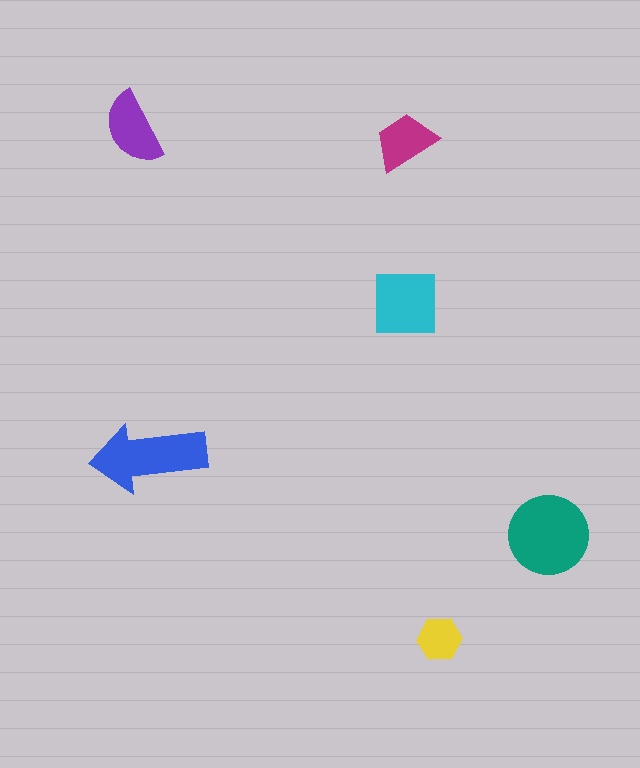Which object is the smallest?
The yellow hexagon.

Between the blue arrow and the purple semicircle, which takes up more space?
The blue arrow.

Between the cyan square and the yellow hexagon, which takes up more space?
The cyan square.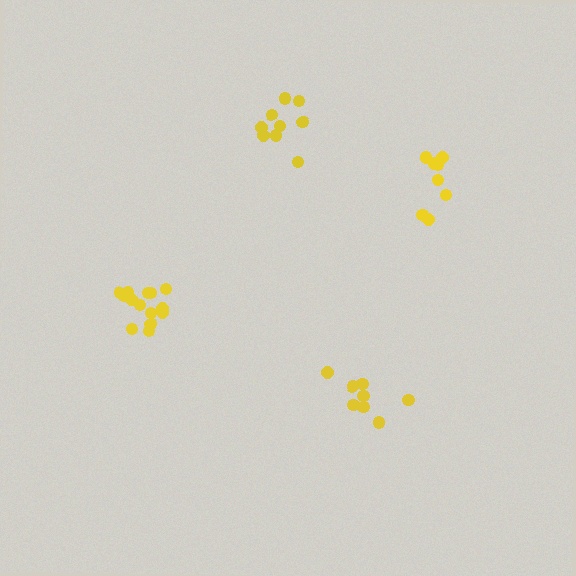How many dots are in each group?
Group 1: 14 dots, Group 2: 9 dots, Group 3: 8 dots, Group 4: 8 dots (39 total).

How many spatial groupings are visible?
There are 4 spatial groupings.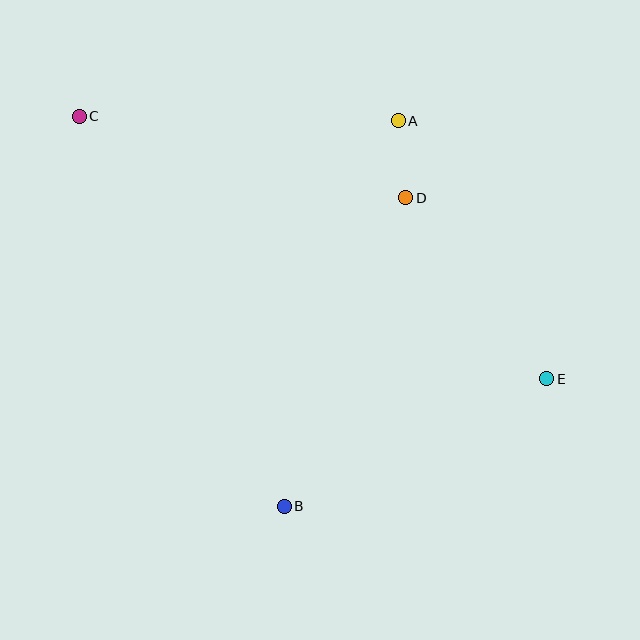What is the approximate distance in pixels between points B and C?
The distance between B and C is approximately 441 pixels.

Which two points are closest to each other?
Points A and D are closest to each other.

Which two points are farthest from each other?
Points C and E are farthest from each other.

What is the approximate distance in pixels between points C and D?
The distance between C and D is approximately 336 pixels.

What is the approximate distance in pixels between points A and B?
The distance between A and B is approximately 402 pixels.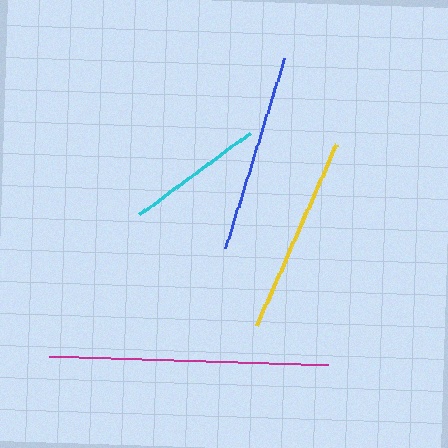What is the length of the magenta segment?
The magenta segment is approximately 278 pixels long.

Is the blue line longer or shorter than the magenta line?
The magenta line is longer than the blue line.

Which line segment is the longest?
The magenta line is the longest at approximately 278 pixels.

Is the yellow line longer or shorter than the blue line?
The blue line is longer than the yellow line.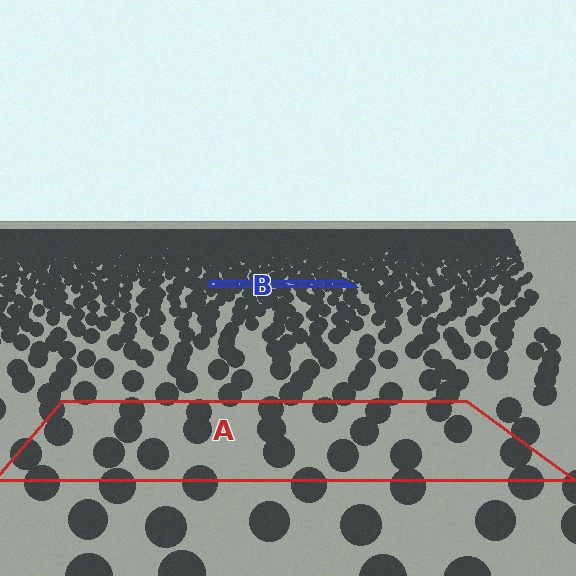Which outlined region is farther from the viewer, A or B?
Region B is farther from the viewer — the texture elements inside it appear smaller and more densely packed.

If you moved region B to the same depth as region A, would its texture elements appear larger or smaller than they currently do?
They would appear larger. At a closer depth, the same texture elements are projected at a bigger on-screen size.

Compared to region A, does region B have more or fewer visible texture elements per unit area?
Region B has more texture elements per unit area — they are packed more densely because it is farther away.